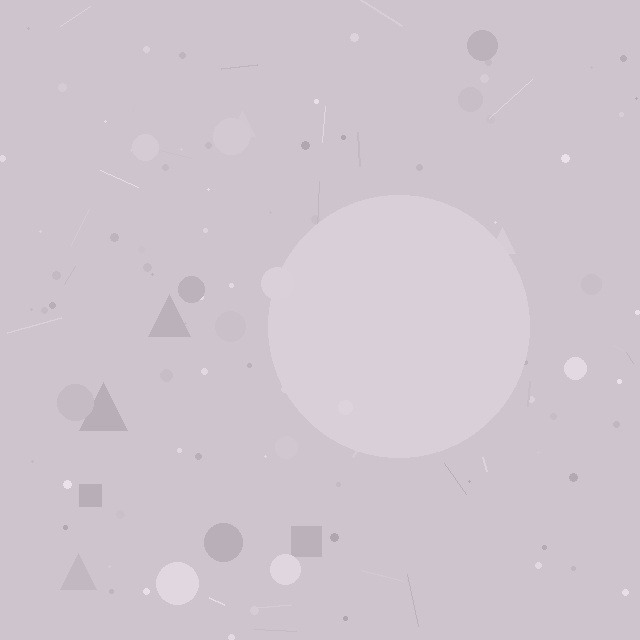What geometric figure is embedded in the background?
A circle is embedded in the background.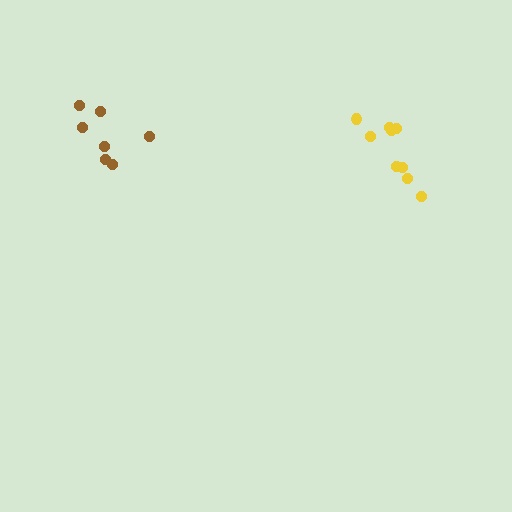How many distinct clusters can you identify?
There are 2 distinct clusters.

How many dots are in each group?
Group 1: 7 dots, Group 2: 9 dots (16 total).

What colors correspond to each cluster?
The clusters are colored: brown, yellow.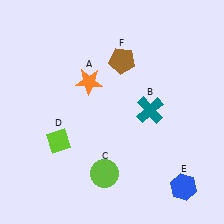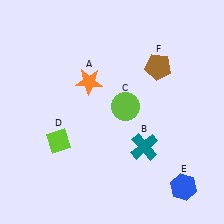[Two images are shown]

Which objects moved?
The objects that moved are: the teal cross (B), the lime circle (C), the brown pentagon (F).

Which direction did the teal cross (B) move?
The teal cross (B) moved down.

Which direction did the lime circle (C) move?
The lime circle (C) moved up.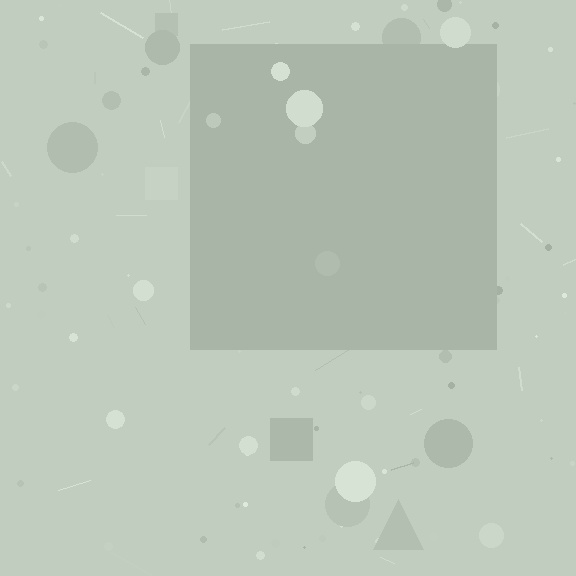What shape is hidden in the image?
A square is hidden in the image.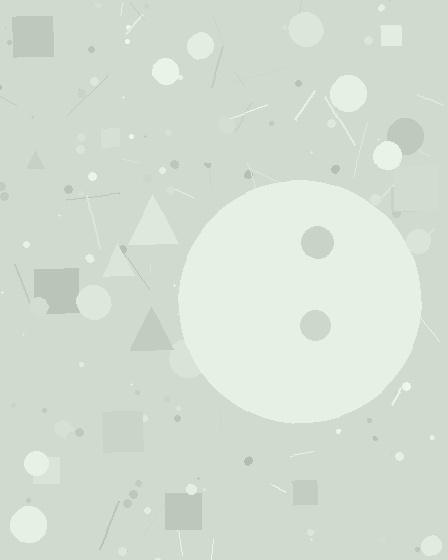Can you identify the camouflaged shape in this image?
The camouflaged shape is a circle.